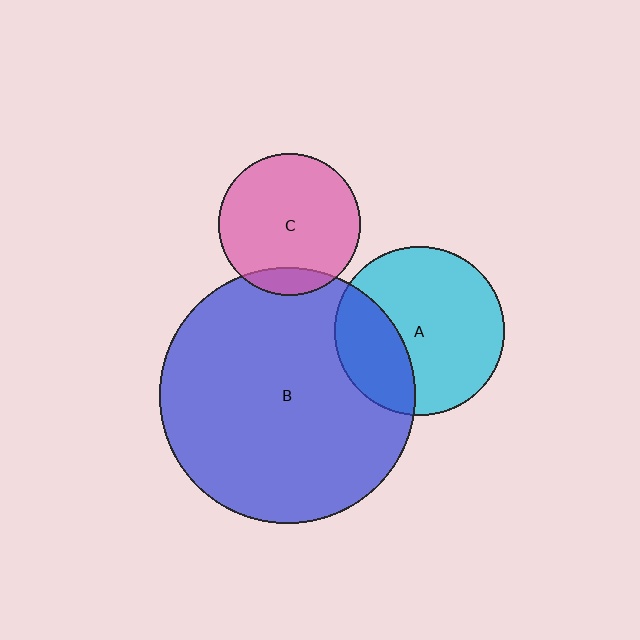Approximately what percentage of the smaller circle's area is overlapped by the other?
Approximately 30%.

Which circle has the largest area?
Circle B (blue).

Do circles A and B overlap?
Yes.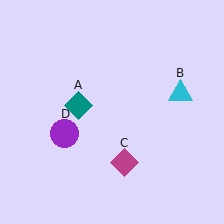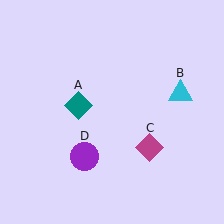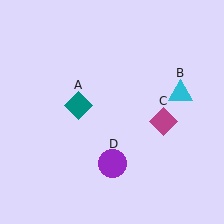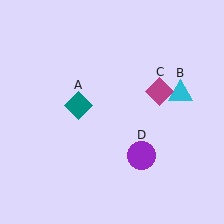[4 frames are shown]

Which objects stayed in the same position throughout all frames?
Teal diamond (object A) and cyan triangle (object B) remained stationary.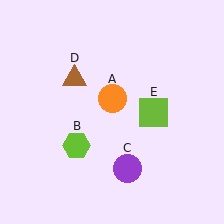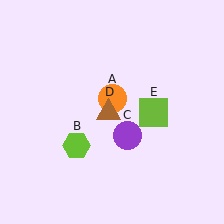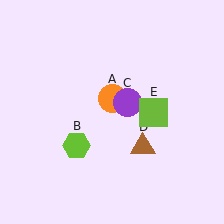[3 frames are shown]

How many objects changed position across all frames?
2 objects changed position: purple circle (object C), brown triangle (object D).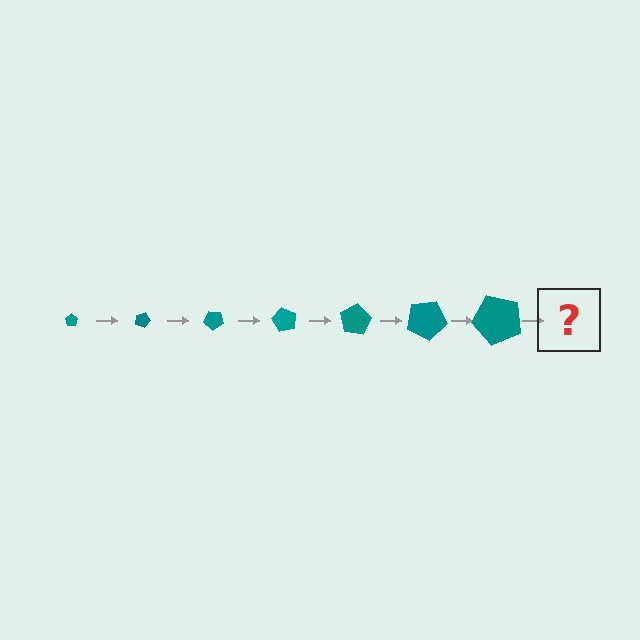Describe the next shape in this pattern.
It should be a pentagon, larger than the previous one and rotated 140 degrees from the start.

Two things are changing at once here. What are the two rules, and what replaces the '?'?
The two rules are that the pentagon grows larger each step and it rotates 20 degrees each step. The '?' should be a pentagon, larger than the previous one and rotated 140 degrees from the start.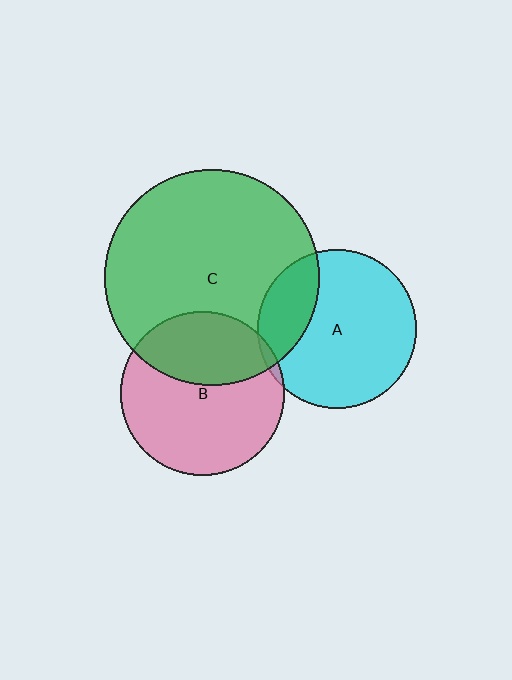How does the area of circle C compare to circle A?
Approximately 1.8 times.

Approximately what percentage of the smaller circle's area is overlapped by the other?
Approximately 25%.